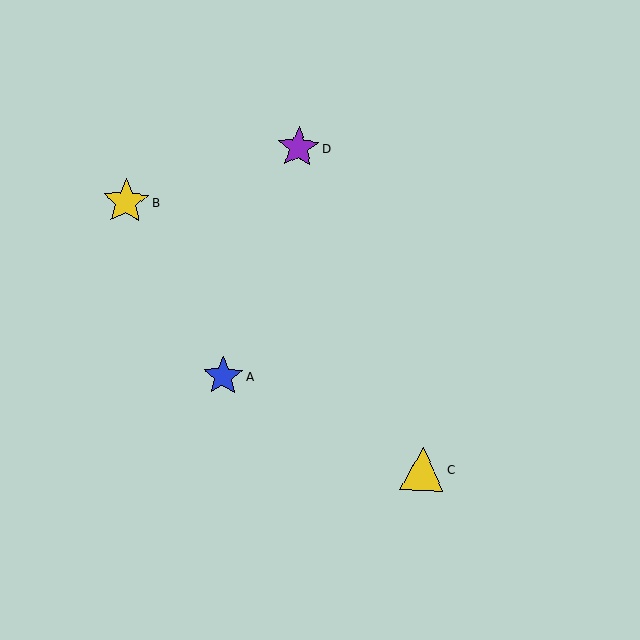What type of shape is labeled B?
Shape B is a yellow star.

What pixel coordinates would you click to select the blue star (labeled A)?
Click at (223, 376) to select the blue star A.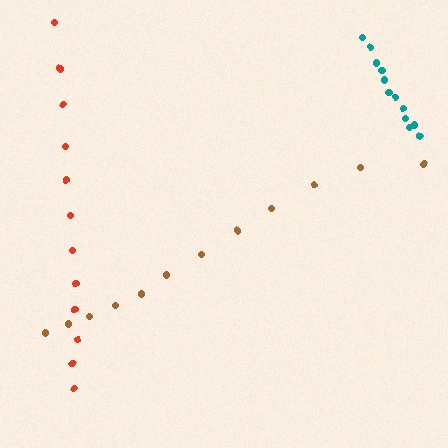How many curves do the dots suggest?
There are 3 distinct paths.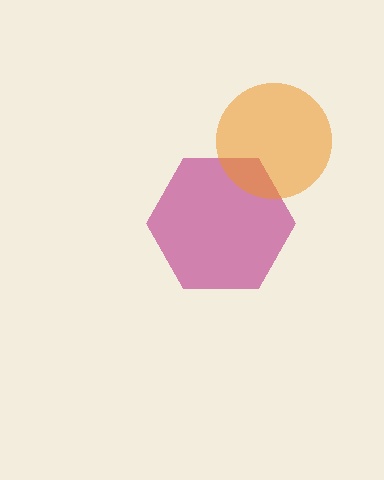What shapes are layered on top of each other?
The layered shapes are: a magenta hexagon, an orange circle.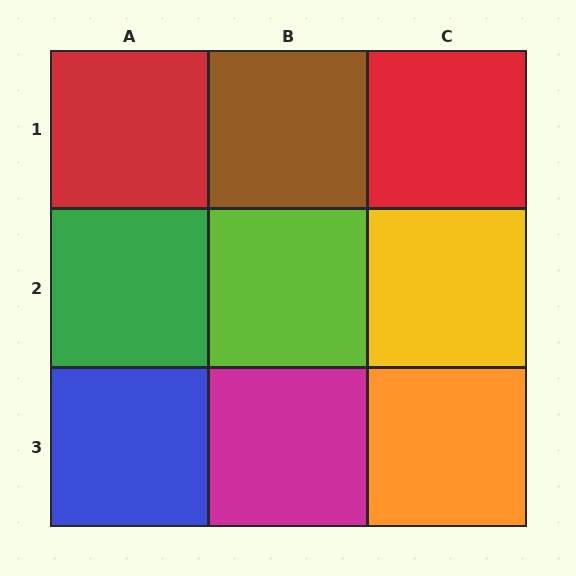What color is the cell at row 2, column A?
Green.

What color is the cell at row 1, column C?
Red.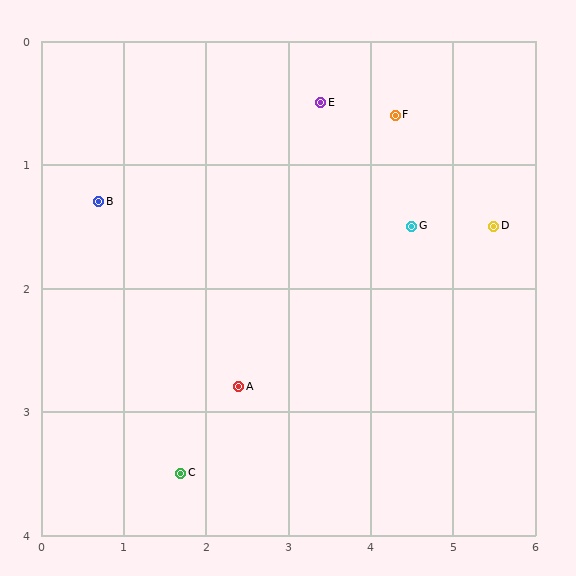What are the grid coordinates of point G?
Point G is at approximately (4.5, 1.5).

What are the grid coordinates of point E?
Point E is at approximately (3.4, 0.5).